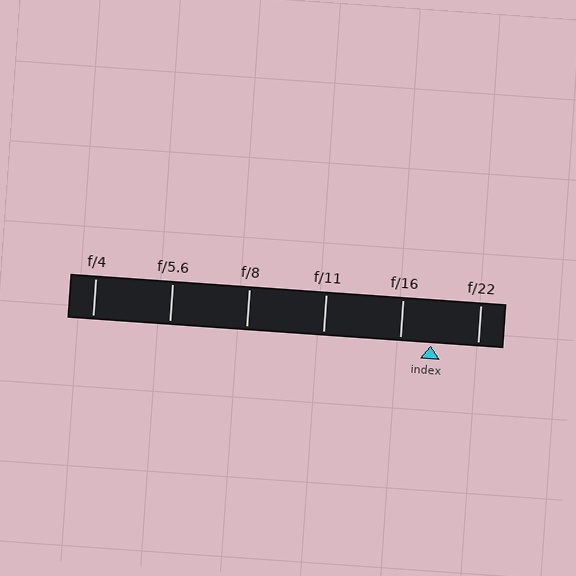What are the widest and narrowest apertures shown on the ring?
The widest aperture shown is f/4 and the narrowest is f/22.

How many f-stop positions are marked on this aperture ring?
There are 6 f-stop positions marked.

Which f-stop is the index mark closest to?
The index mark is closest to f/16.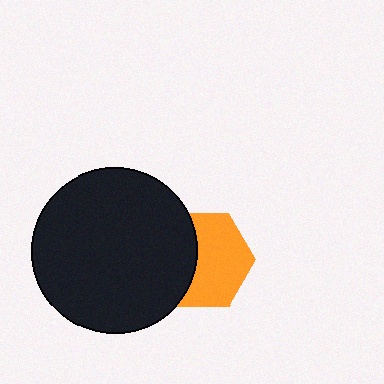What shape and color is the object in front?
The object in front is a black circle.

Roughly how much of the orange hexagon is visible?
About half of it is visible (roughly 62%).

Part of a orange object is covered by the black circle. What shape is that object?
It is a hexagon.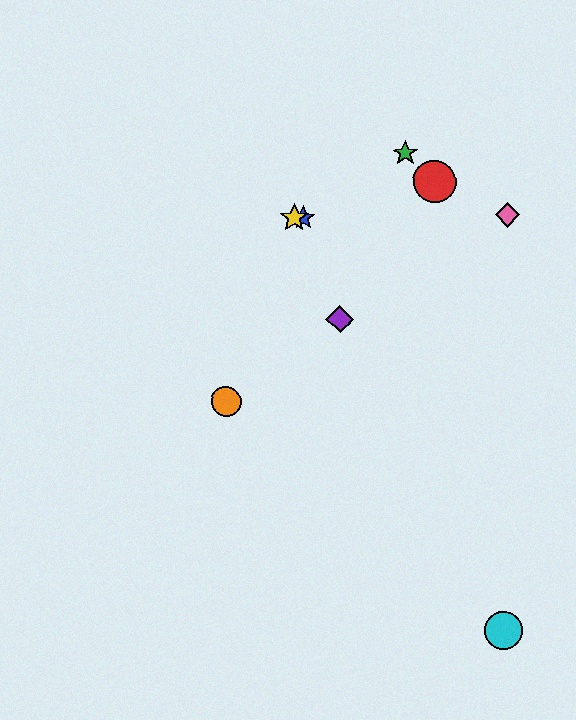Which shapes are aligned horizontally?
The blue star, the yellow star, the pink diamond are aligned horizontally.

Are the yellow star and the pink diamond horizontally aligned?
Yes, both are at y≈218.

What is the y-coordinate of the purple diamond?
The purple diamond is at y≈319.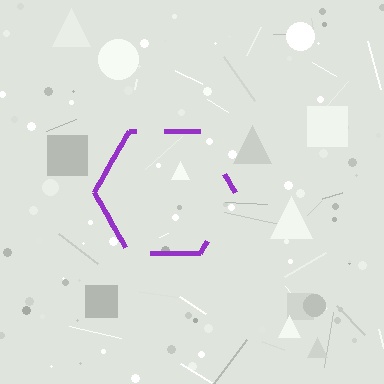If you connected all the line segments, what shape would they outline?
They would outline a hexagon.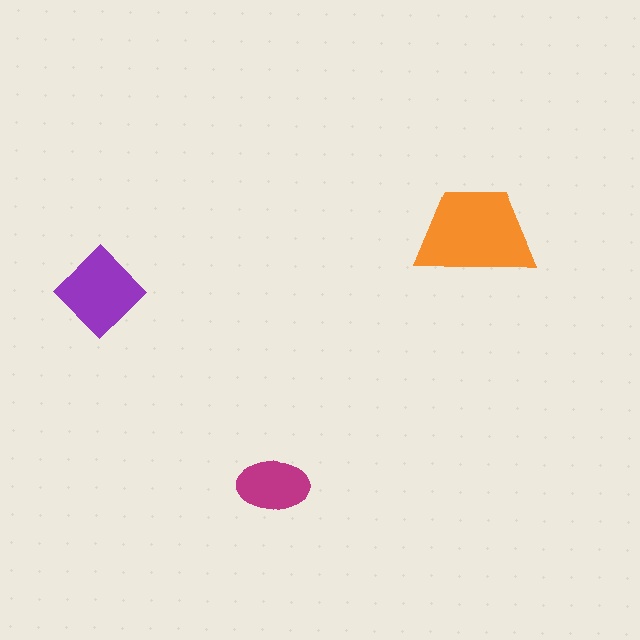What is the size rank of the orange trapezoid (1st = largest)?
1st.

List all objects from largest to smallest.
The orange trapezoid, the purple diamond, the magenta ellipse.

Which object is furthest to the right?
The orange trapezoid is rightmost.